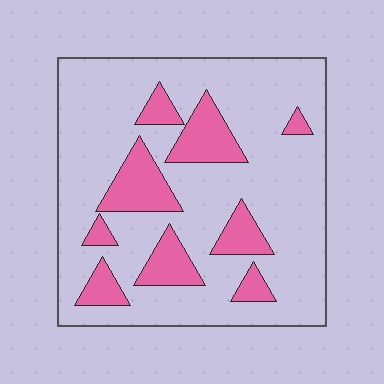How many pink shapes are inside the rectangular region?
9.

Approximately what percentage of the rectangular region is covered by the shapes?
Approximately 20%.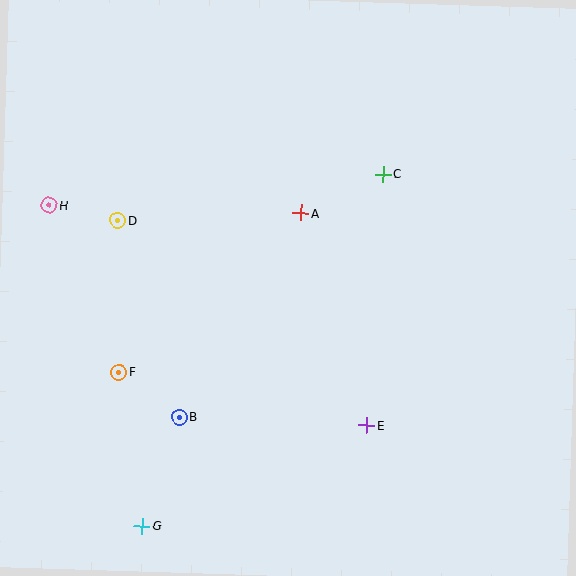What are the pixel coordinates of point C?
Point C is at (383, 174).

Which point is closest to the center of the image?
Point A at (301, 213) is closest to the center.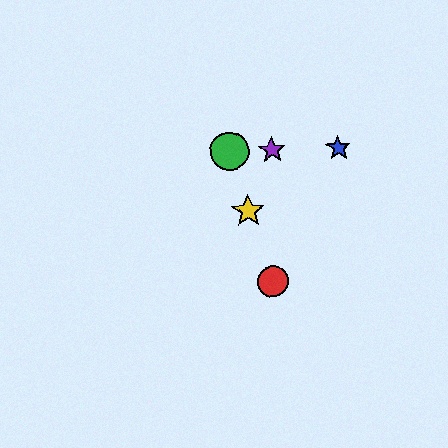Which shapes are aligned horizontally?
The blue star, the green circle, the purple star are aligned horizontally.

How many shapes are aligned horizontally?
3 shapes (the blue star, the green circle, the purple star) are aligned horizontally.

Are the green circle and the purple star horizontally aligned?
Yes, both are at y≈152.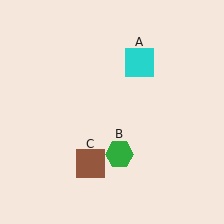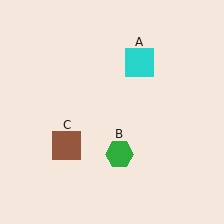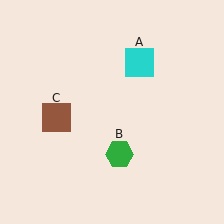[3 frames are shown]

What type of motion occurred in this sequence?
The brown square (object C) rotated clockwise around the center of the scene.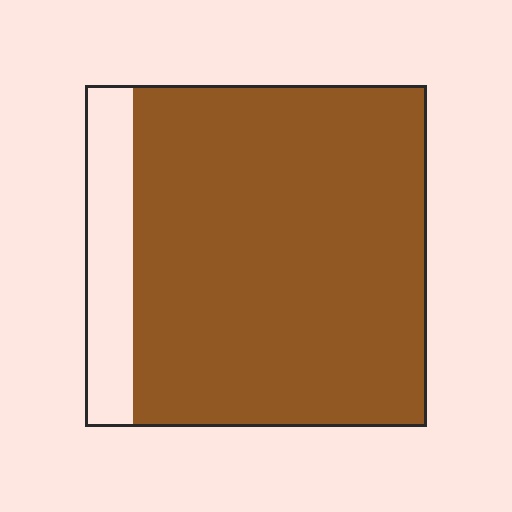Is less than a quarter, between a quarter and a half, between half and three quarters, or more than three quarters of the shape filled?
More than three quarters.